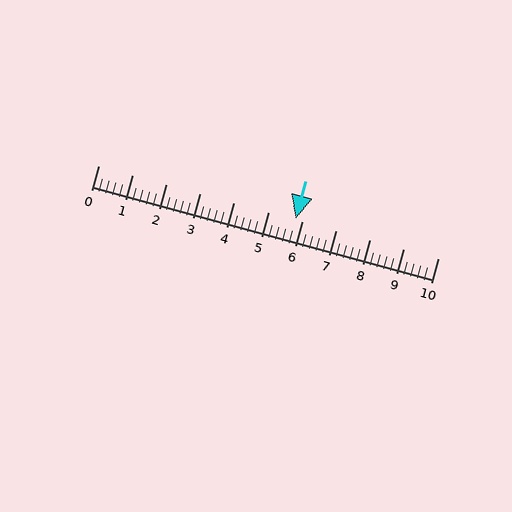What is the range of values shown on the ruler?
The ruler shows values from 0 to 10.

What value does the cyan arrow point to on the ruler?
The cyan arrow points to approximately 5.8.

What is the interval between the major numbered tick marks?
The major tick marks are spaced 1 units apart.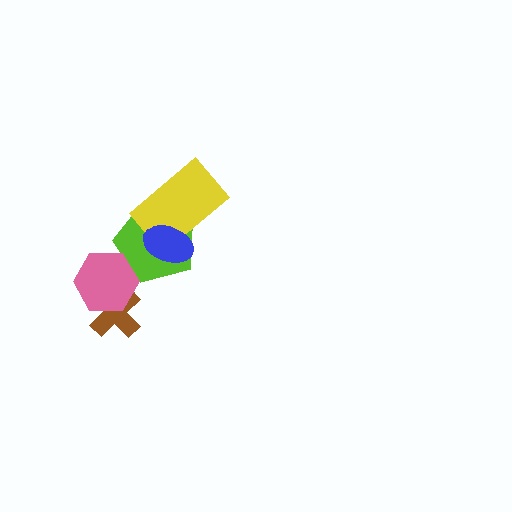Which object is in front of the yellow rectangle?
The blue ellipse is in front of the yellow rectangle.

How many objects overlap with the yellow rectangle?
2 objects overlap with the yellow rectangle.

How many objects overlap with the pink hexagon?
2 objects overlap with the pink hexagon.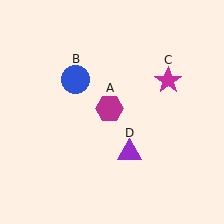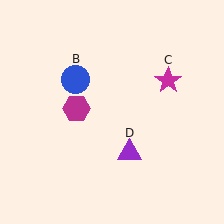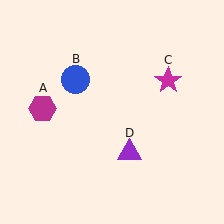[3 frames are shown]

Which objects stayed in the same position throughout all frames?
Blue circle (object B) and magenta star (object C) and purple triangle (object D) remained stationary.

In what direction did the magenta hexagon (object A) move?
The magenta hexagon (object A) moved left.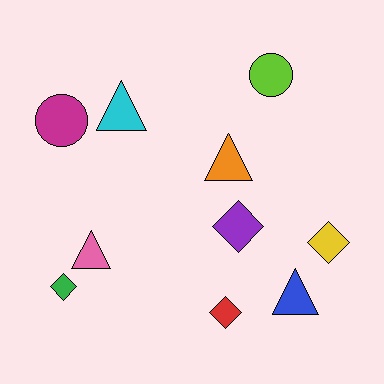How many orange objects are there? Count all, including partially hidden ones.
There is 1 orange object.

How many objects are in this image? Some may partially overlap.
There are 10 objects.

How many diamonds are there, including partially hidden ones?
There are 4 diamonds.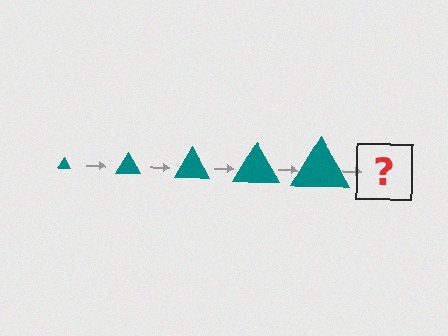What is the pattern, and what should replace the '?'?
The pattern is that the triangle gets progressively larger each step. The '?' should be a teal triangle, larger than the previous one.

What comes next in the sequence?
The next element should be a teal triangle, larger than the previous one.